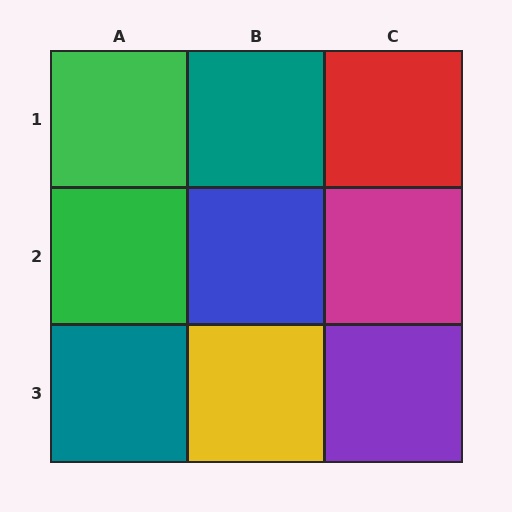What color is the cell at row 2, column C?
Magenta.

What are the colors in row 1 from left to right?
Green, teal, red.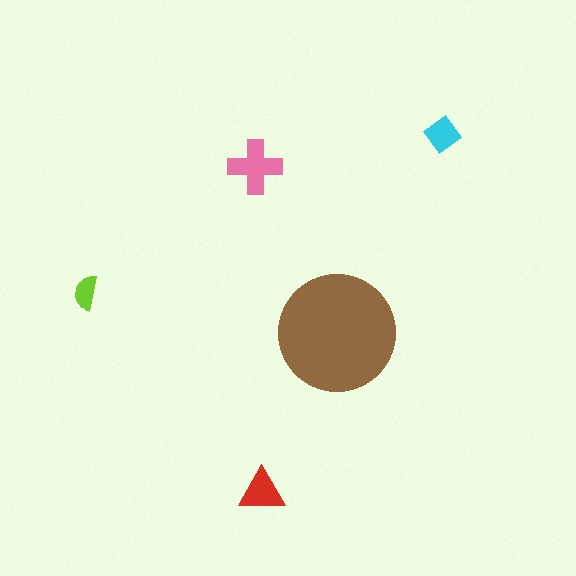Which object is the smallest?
The lime semicircle.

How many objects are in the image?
There are 5 objects in the image.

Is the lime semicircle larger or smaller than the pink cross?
Smaller.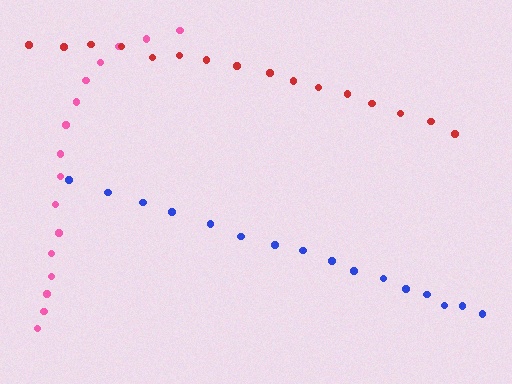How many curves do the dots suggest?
There are 3 distinct paths.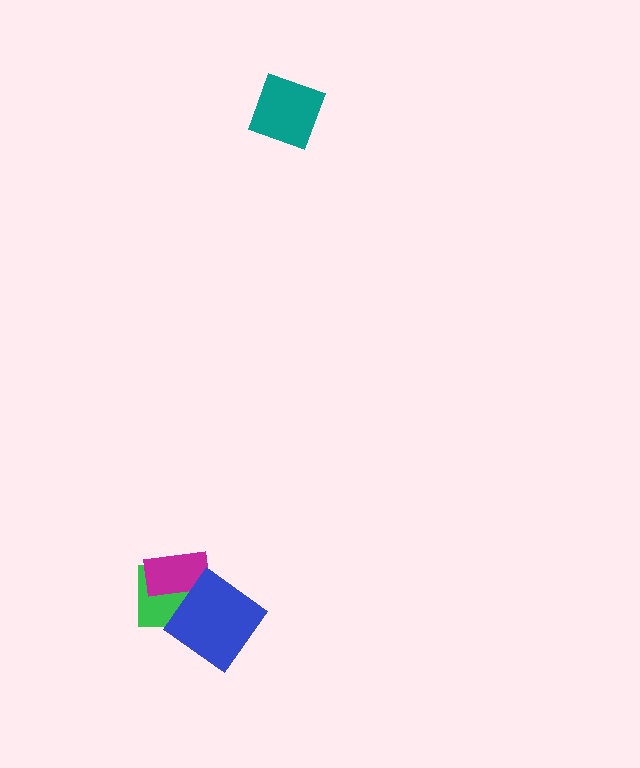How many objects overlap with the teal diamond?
0 objects overlap with the teal diamond.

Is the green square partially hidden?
Yes, it is partially covered by another shape.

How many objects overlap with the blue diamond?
2 objects overlap with the blue diamond.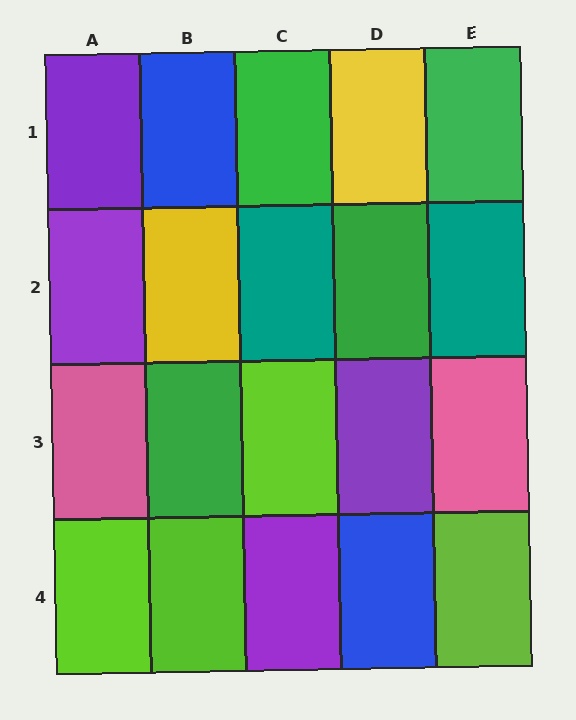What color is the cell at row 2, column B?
Yellow.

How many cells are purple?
4 cells are purple.